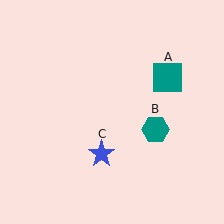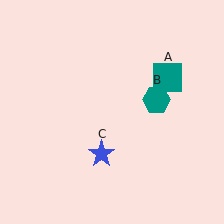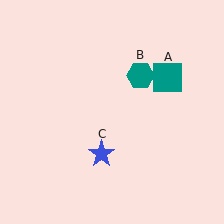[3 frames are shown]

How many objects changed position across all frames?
1 object changed position: teal hexagon (object B).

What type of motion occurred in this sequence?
The teal hexagon (object B) rotated counterclockwise around the center of the scene.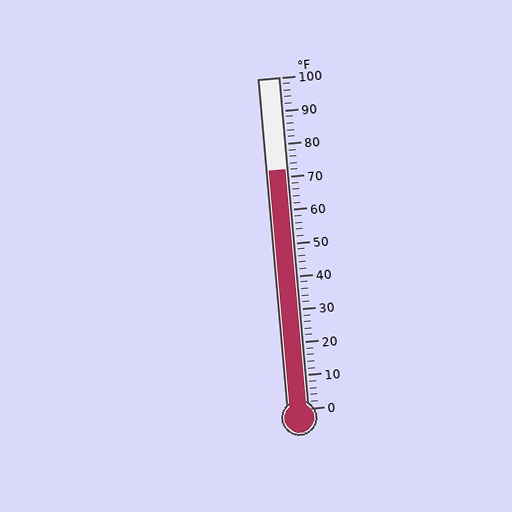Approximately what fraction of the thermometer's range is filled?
The thermometer is filled to approximately 70% of its range.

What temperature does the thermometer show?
The thermometer shows approximately 72°F.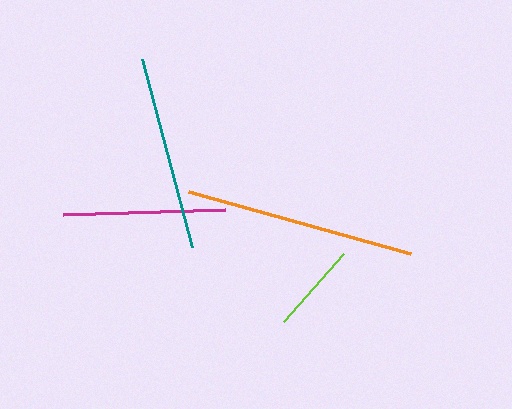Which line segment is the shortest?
The lime line is the shortest at approximately 91 pixels.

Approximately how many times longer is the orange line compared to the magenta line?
The orange line is approximately 1.4 times the length of the magenta line.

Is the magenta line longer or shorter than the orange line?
The orange line is longer than the magenta line.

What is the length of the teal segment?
The teal segment is approximately 195 pixels long.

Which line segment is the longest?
The orange line is the longest at approximately 231 pixels.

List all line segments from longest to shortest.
From longest to shortest: orange, teal, magenta, lime.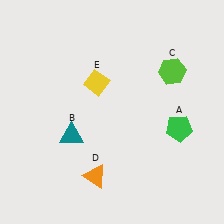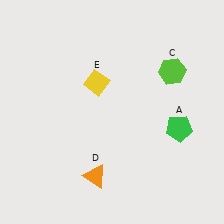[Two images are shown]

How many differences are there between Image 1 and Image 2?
There is 1 difference between the two images.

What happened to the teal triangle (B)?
The teal triangle (B) was removed in Image 2. It was in the bottom-left area of Image 1.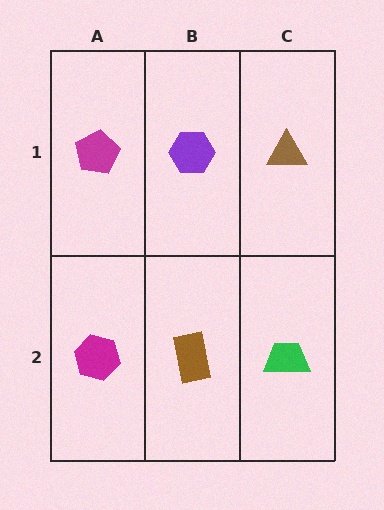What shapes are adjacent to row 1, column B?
A brown rectangle (row 2, column B), a magenta pentagon (row 1, column A), a brown triangle (row 1, column C).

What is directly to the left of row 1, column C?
A purple hexagon.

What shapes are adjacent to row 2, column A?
A magenta pentagon (row 1, column A), a brown rectangle (row 2, column B).